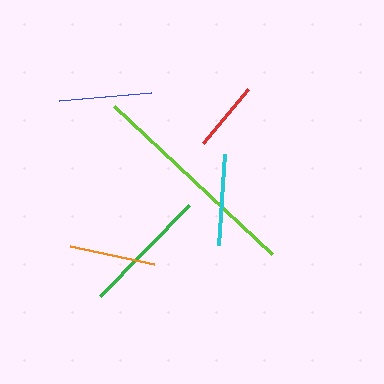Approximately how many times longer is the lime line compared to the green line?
The lime line is approximately 1.7 times the length of the green line.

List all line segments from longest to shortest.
From longest to shortest: lime, green, blue, cyan, orange, red.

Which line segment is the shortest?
The red line is the shortest at approximately 70 pixels.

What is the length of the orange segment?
The orange segment is approximately 86 pixels long.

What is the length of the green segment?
The green segment is approximately 127 pixels long.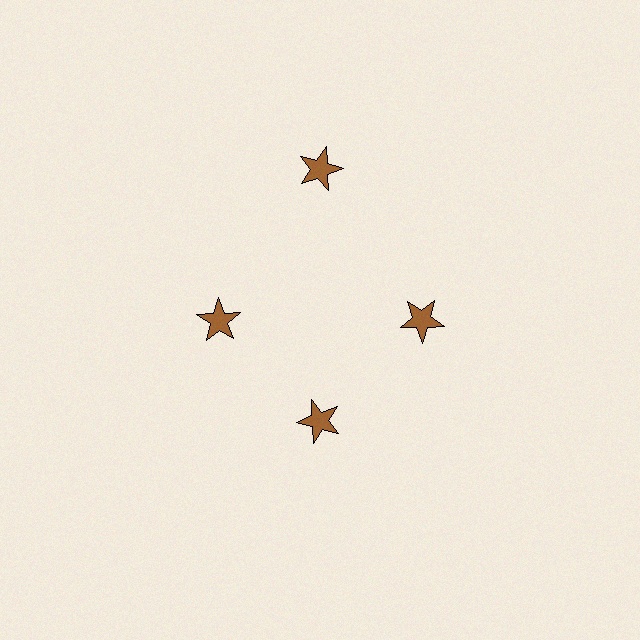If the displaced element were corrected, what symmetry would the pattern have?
It would have 4-fold rotational symmetry — the pattern would map onto itself every 90 degrees.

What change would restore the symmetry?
The symmetry would be restored by moving it inward, back onto the ring so that all 4 stars sit at equal angles and equal distance from the center.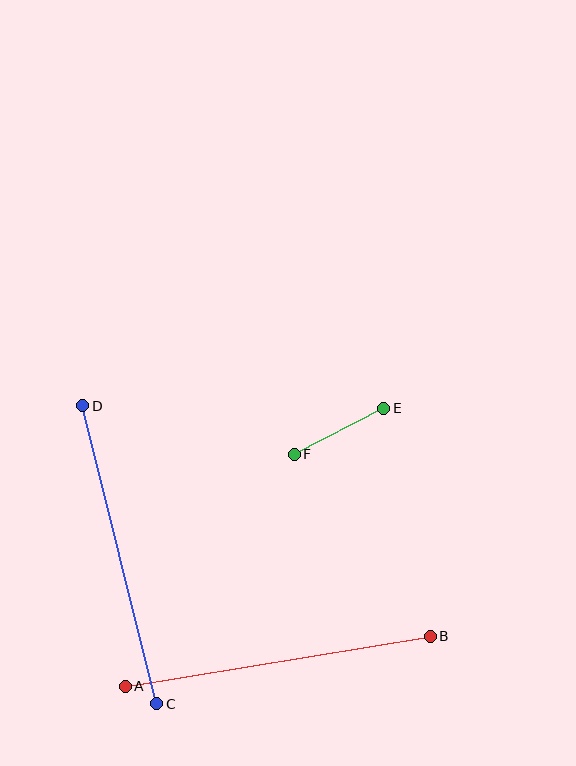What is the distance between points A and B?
The distance is approximately 309 pixels.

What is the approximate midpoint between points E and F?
The midpoint is at approximately (339, 431) pixels.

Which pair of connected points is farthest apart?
Points A and B are farthest apart.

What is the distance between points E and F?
The distance is approximately 101 pixels.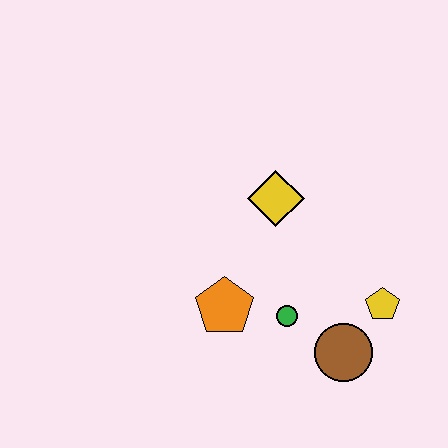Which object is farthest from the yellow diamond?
The brown circle is farthest from the yellow diamond.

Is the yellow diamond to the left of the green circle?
Yes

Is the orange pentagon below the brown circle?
No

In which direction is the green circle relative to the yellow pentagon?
The green circle is to the left of the yellow pentagon.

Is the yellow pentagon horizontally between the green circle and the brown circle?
No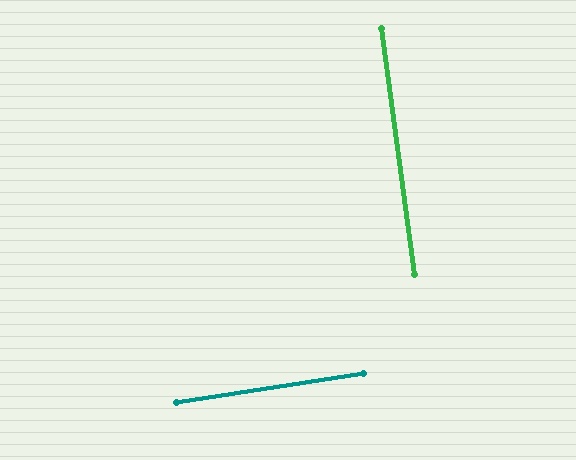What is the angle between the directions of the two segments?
Approximately 89 degrees.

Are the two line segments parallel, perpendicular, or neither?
Perpendicular — they meet at approximately 89°.